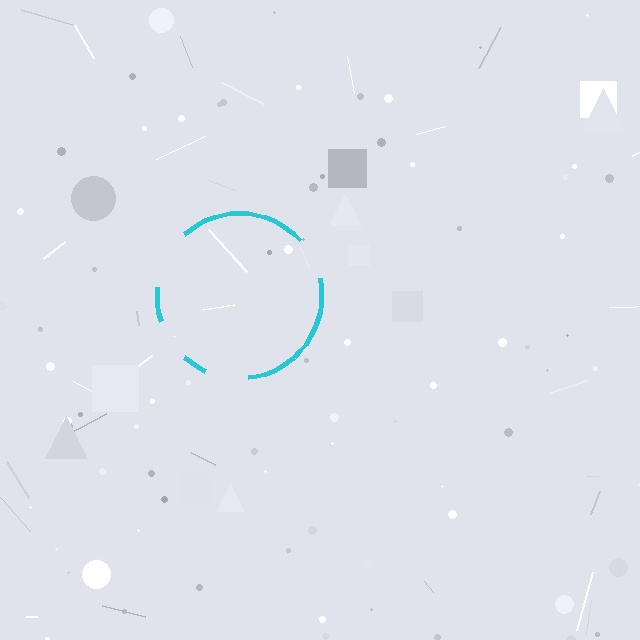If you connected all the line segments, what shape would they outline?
They would outline a circle.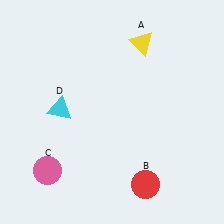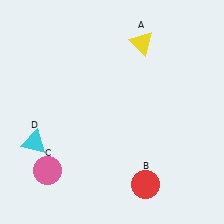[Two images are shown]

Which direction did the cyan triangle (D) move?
The cyan triangle (D) moved down.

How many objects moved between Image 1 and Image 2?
1 object moved between the two images.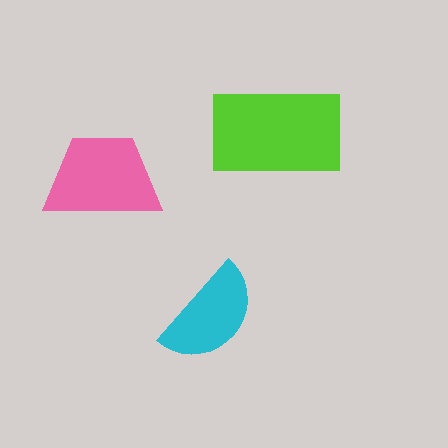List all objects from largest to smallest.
The lime rectangle, the pink trapezoid, the cyan semicircle.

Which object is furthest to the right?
The lime rectangle is rightmost.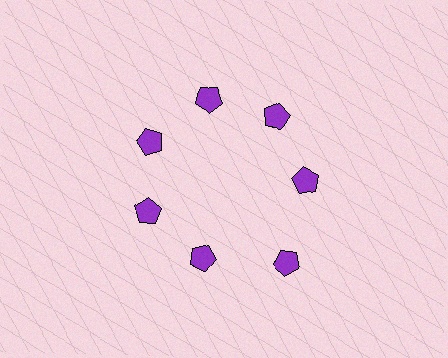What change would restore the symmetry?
The symmetry would be restored by moving it inward, back onto the ring so that all 7 pentagons sit at equal angles and equal distance from the center.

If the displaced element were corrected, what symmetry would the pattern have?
It would have 7-fold rotational symmetry — the pattern would map onto itself every 51 degrees.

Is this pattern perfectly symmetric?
No. The 7 purple pentagons are arranged in a ring, but one element near the 5 o'clock position is pushed outward from the center, breaking the 7-fold rotational symmetry.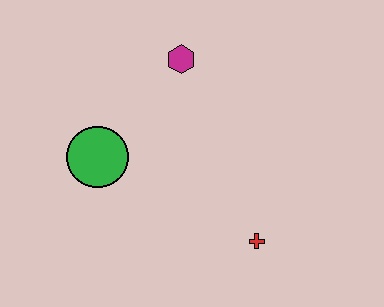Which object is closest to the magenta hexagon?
The green circle is closest to the magenta hexagon.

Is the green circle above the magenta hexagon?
No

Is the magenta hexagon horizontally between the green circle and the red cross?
Yes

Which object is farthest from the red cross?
The magenta hexagon is farthest from the red cross.